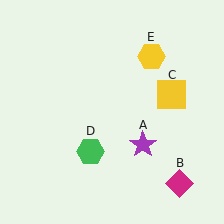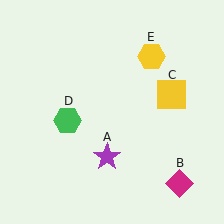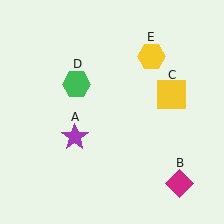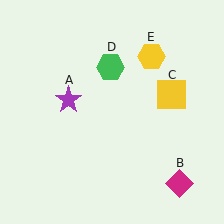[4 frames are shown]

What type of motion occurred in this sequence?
The purple star (object A), green hexagon (object D) rotated clockwise around the center of the scene.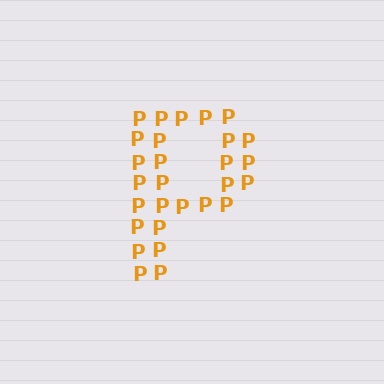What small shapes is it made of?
It is made of small letter P's.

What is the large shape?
The large shape is the letter P.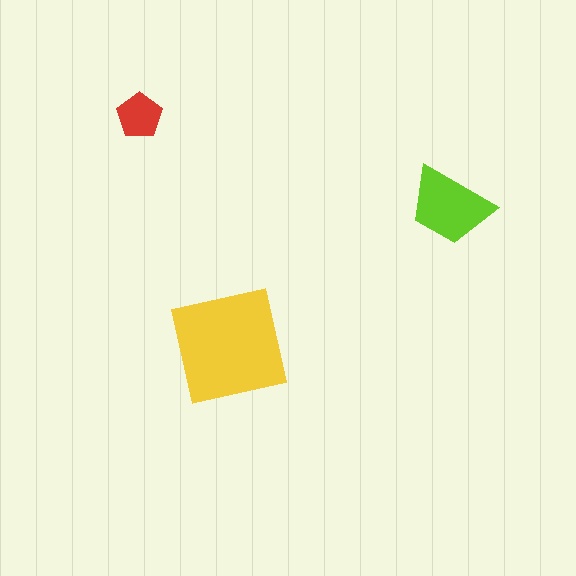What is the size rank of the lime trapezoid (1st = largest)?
2nd.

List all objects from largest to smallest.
The yellow square, the lime trapezoid, the red pentagon.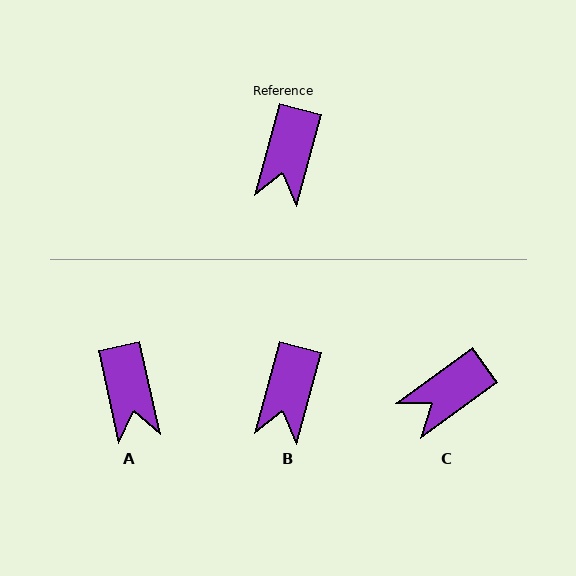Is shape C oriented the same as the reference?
No, it is off by about 39 degrees.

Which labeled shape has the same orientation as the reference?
B.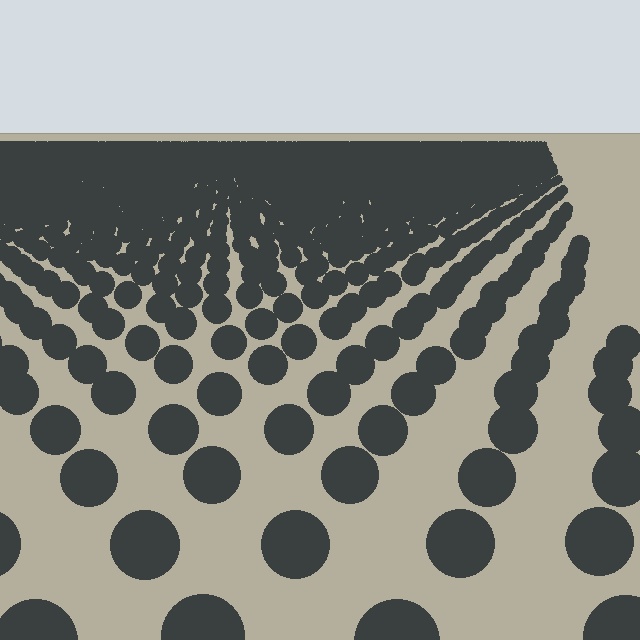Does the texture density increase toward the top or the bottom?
Density increases toward the top.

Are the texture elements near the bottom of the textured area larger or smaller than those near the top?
Larger. Near the bottom, elements are closer to the viewer and appear at a bigger on-screen size.